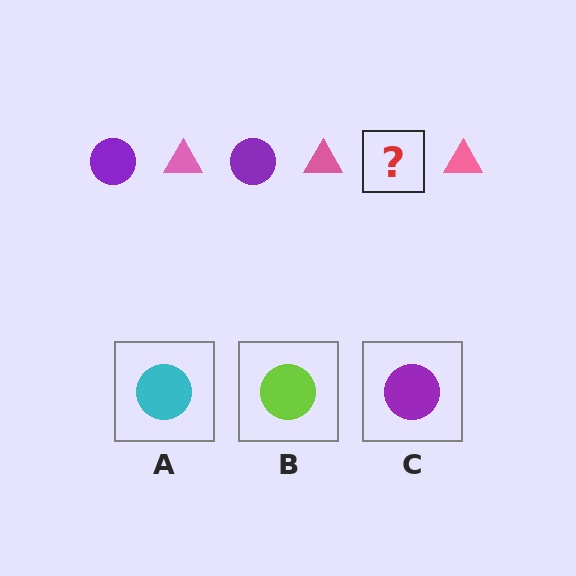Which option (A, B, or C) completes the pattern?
C.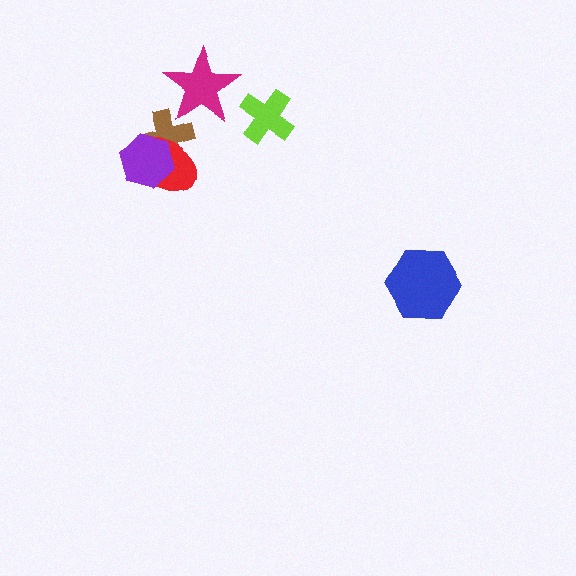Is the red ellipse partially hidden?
Yes, it is partially covered by another shape.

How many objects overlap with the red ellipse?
2 objects overlap with the red ellipse.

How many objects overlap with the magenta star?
1 object overlaps with the magenta star.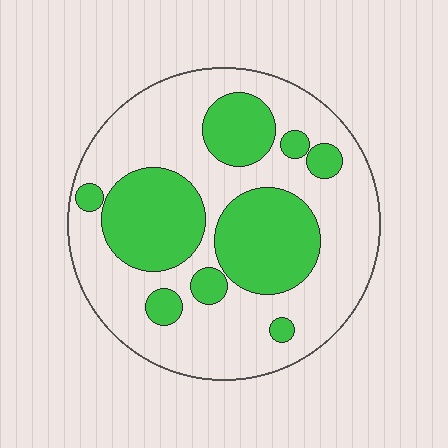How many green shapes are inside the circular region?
9.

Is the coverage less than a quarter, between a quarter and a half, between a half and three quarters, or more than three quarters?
Between a quarter and a half.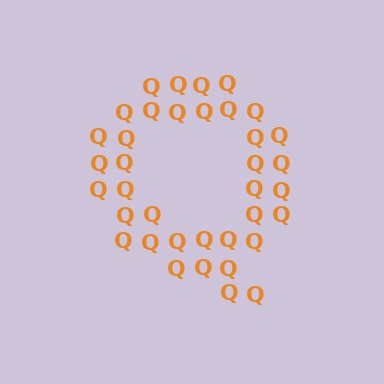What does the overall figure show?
The overall figure shows the letter Q.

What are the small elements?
The small elements are letter Q's.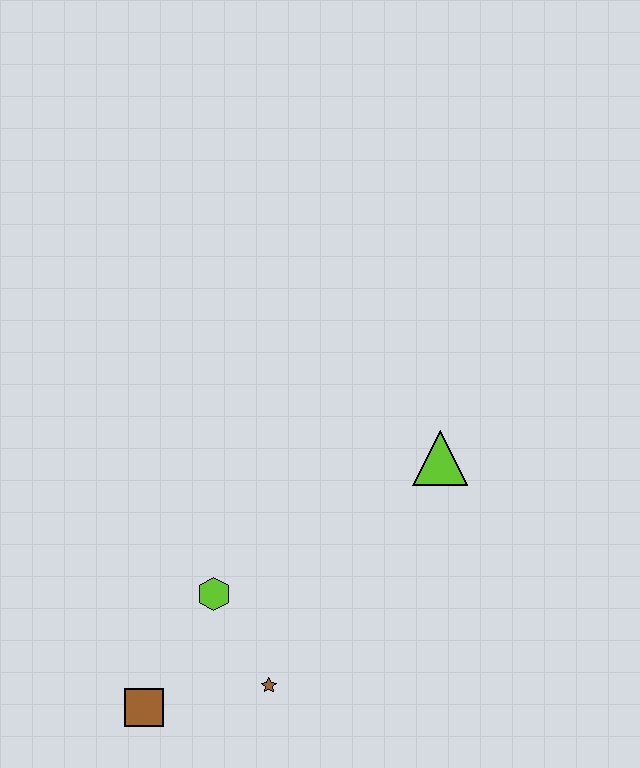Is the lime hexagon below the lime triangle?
Yes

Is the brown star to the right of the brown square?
Yes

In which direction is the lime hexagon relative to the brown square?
The lime hexagon is above the brown square.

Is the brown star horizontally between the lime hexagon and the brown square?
No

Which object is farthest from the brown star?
The lime triangle is farthest from the brown star.